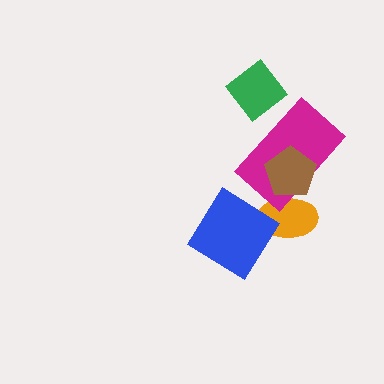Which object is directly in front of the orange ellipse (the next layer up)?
The magenta rectangle is directly in front of the orange ellipse.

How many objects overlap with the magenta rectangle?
3 objects overlap with the magenta rectangle.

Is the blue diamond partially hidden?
No, no other shape covers it.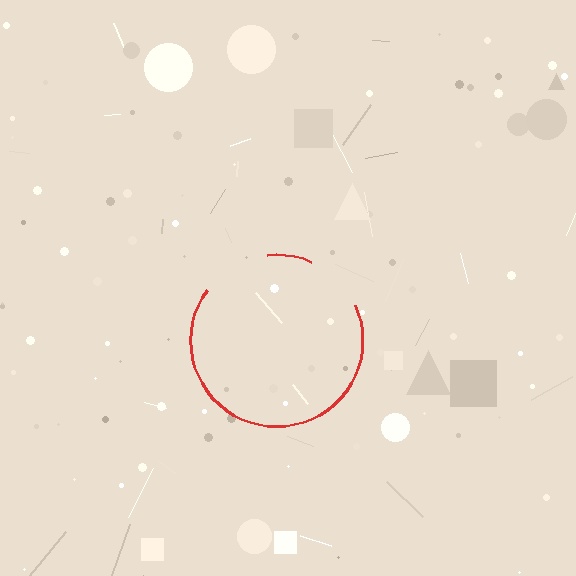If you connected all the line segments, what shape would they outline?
They would outline a circle.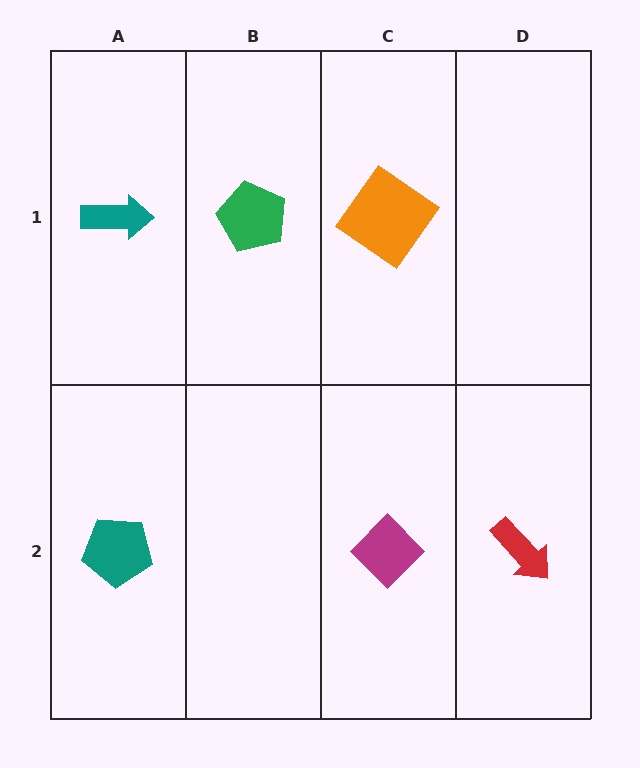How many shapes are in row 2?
3 shapes.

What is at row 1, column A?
A teal arrow.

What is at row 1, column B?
A green pentagon.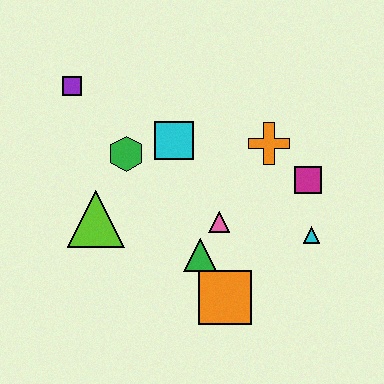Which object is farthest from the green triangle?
The purple square is farthest from the green triangle.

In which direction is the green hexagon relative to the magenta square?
The green hexagon is to the left of the magenta square.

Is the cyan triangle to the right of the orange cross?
Yes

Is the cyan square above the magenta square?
Yes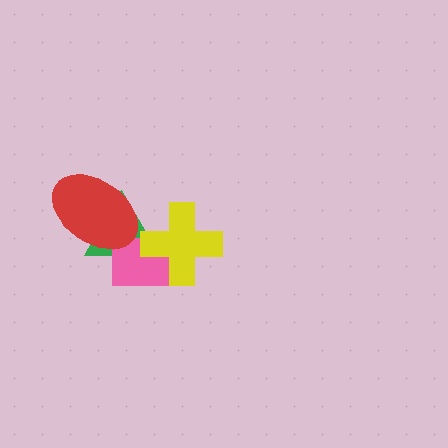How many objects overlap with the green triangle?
3 objects overlap with the green triangle.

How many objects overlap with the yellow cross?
2 objects overlap with the yellow cross.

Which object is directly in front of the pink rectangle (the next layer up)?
The red ellipse is directly in front of the pink rectangle.